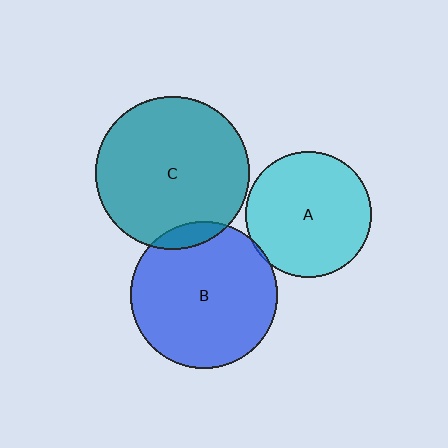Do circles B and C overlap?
Yes.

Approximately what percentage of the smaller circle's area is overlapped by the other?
Approximately 10%.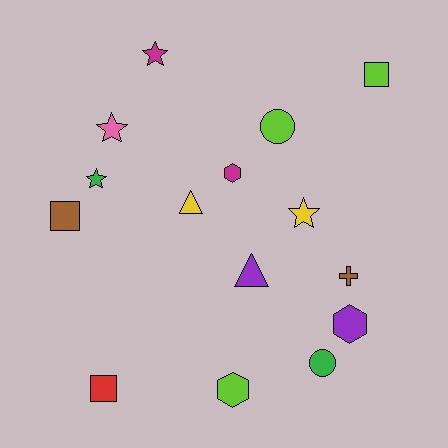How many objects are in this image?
There are 15 objects.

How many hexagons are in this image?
There are 3 hexagons.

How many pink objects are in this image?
There is 1 pink object.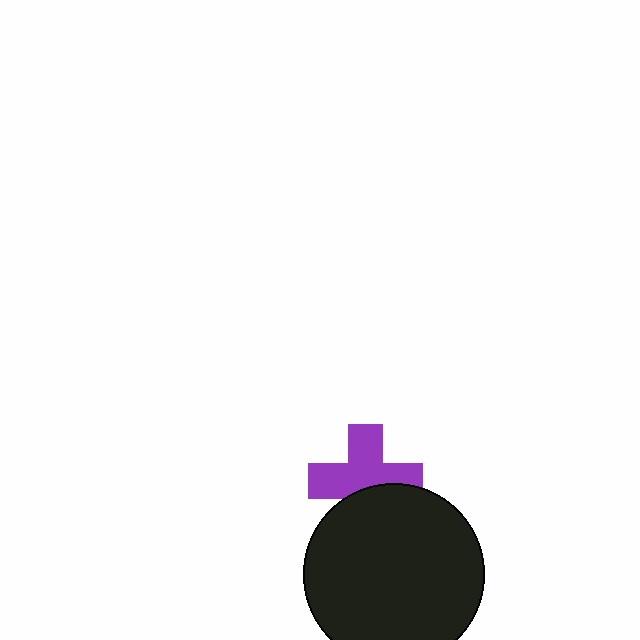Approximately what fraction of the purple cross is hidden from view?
Roughly 34% of the purple cross is hidden behind the black circle.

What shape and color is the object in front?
The object in front is a black circle.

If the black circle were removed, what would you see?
You would see the complete purple cross.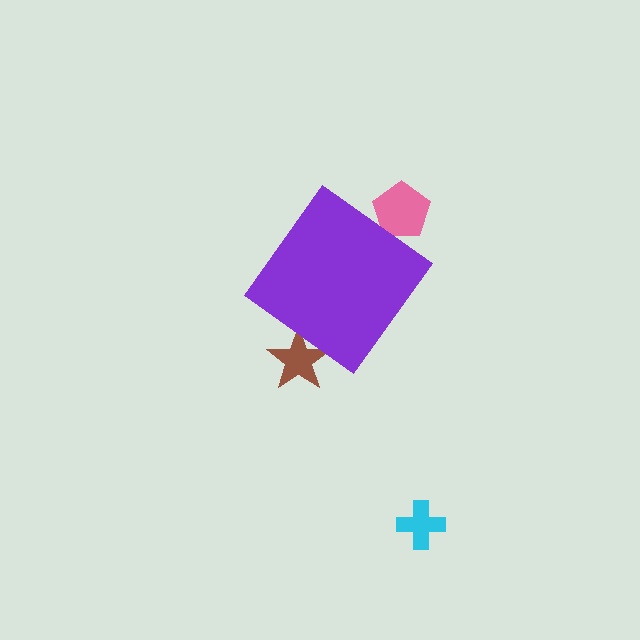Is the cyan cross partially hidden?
No, the cyan cross is fully visible.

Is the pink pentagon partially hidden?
Yes, the pink pentagon is partially hidden behind the purple diamond.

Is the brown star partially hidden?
Yes, the brown star is partially hidden behind the purple diamond.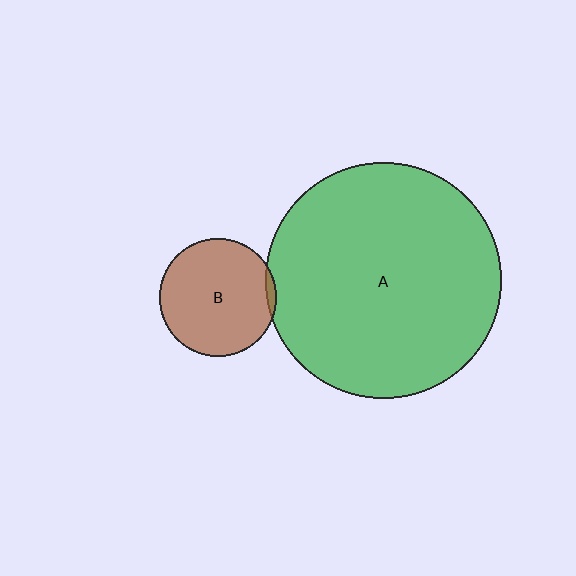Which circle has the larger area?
Circle A (green).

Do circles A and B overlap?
Yes.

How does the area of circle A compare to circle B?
Approximately 4.0 times.